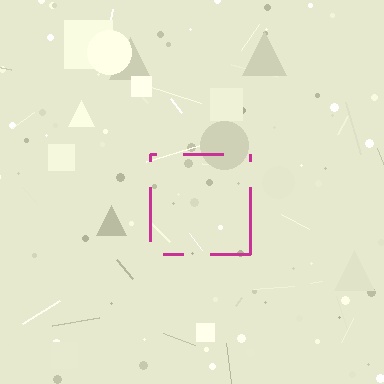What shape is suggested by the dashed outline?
The dashed outline suggests a square.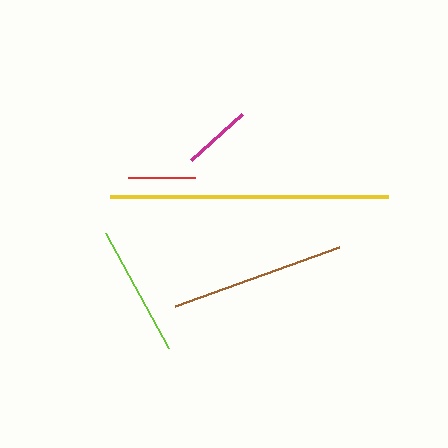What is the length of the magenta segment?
The magenta segment is approximately 68 pixels long.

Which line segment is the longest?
The yellow line is the longest at approximately 277 pixels.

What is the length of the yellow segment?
The yellow segment is approximately 277 pixels long.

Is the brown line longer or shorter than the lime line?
The brown line is longer than the lime line.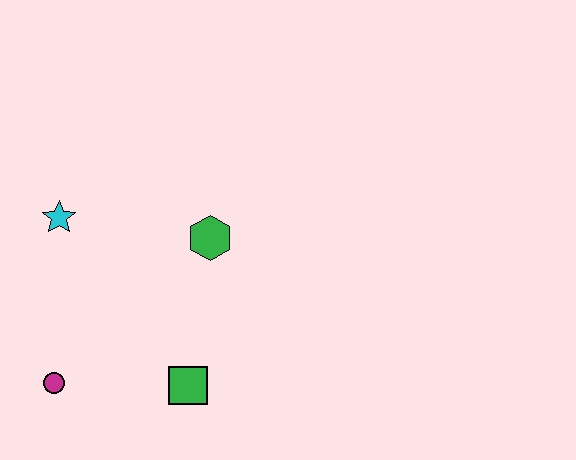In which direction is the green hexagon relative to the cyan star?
The green hexagon is to the right of the cyan star.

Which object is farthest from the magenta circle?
The green hexagon is farthest from the magenta circle.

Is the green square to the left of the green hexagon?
Yes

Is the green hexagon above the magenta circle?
Yes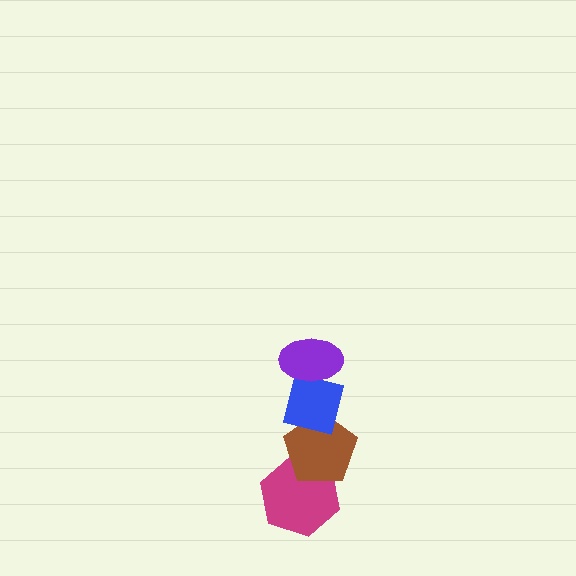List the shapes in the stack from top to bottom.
From top to bottom: the purple ellipse, the blue square, the brown pentagon, the magenta hexagon.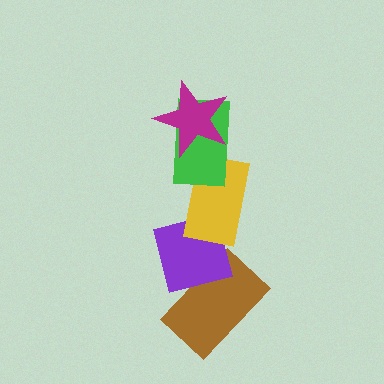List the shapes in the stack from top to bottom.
From top to bottom: the magenta star, the green rectangle, the yellow rectangle, the purple square, the brown rectangle.